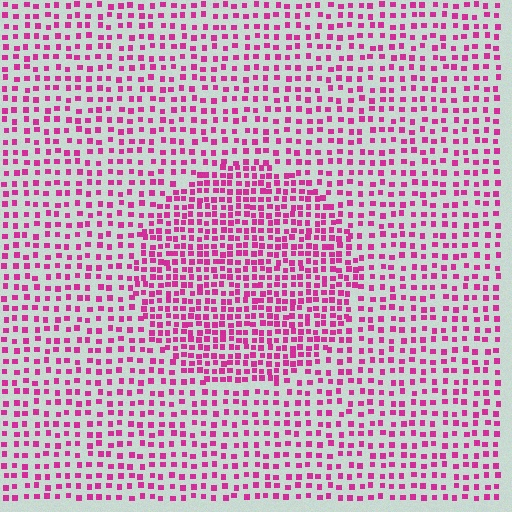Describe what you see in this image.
The image contains small magenta elements arranged at two different densities. A circle-shaped region is visible where the elements are more densely packed than the surrounding area.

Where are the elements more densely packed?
The elements are more densely packed inside the circle boundary.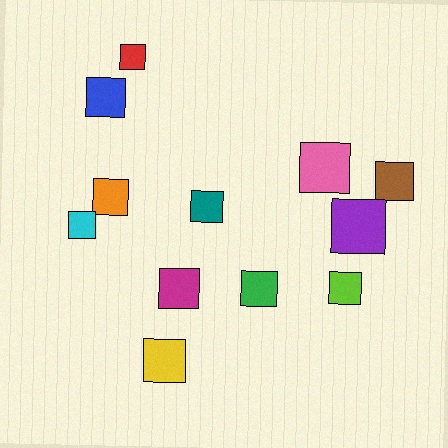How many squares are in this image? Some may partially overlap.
There are 12 squares.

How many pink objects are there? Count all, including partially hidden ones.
There is 1 pink object.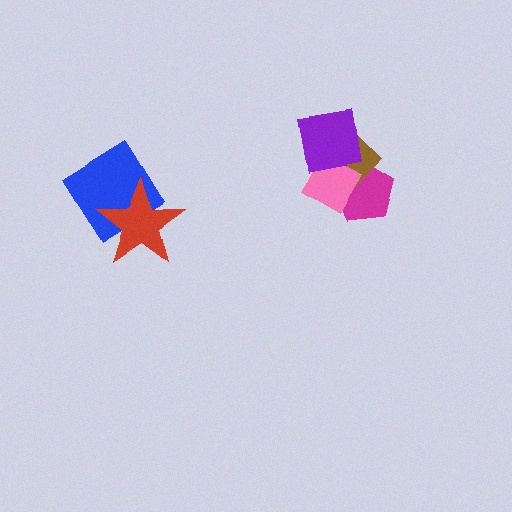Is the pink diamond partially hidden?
Yes, it is partially covered by another shape.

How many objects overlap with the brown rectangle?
3 objects overlap with the brown rectangle.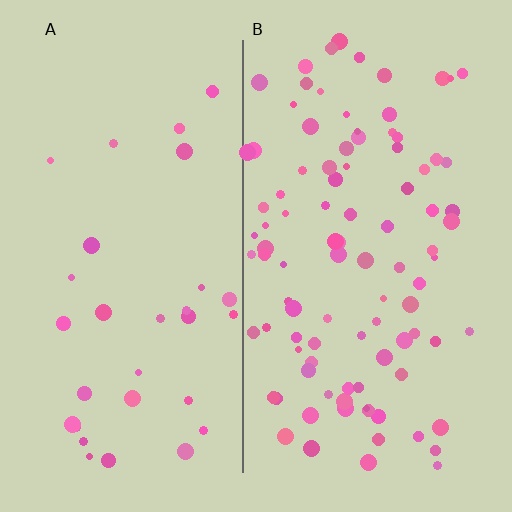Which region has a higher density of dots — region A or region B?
B (the right).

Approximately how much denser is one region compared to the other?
Approximately 3.2× — region B over region A.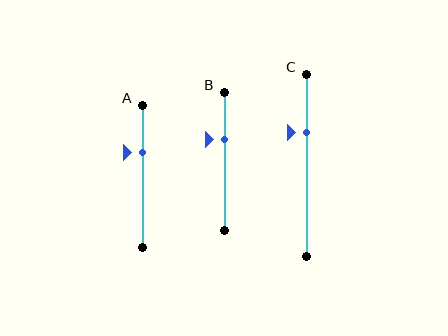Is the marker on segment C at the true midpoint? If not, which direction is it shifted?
No, the marker on segment C is shifted upward by about 18% of the segment length.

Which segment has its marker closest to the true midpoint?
Segment B has its marker closest to the true midpoint.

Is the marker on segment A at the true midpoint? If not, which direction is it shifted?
No, the marker on segment A is shifted upward by about 17% of the segment length.